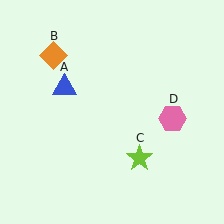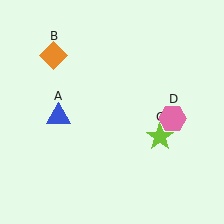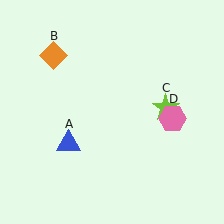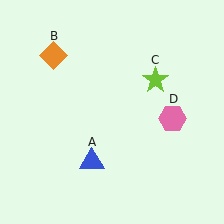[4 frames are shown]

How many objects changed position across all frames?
2 objects changed position: blue triangle (object A), lime star (object C).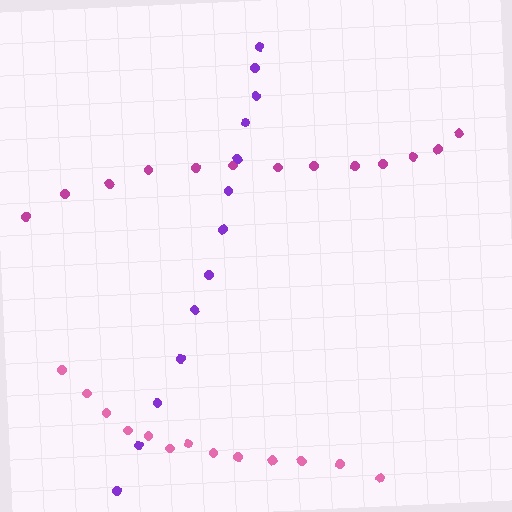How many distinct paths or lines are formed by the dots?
There are 3 distinct paths.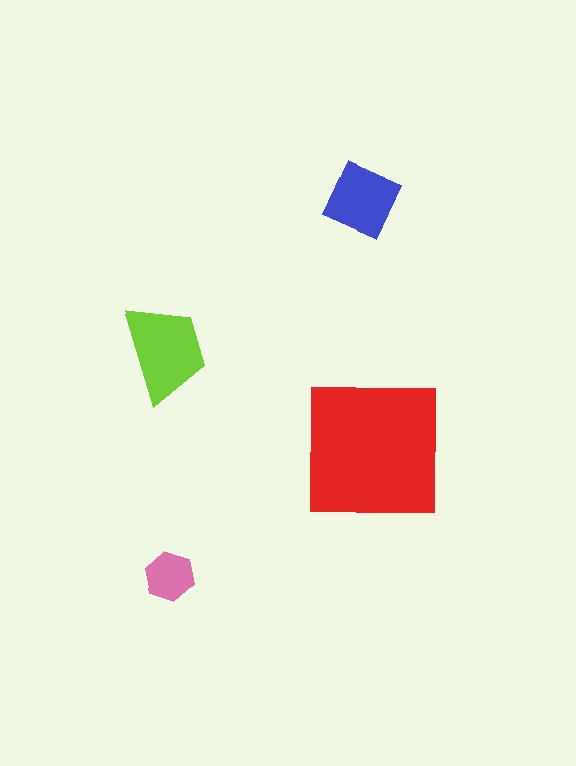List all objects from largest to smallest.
The red square, the lime trapezoid, the blue diamond, the pink hexagon.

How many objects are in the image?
There are 4 objects in the image.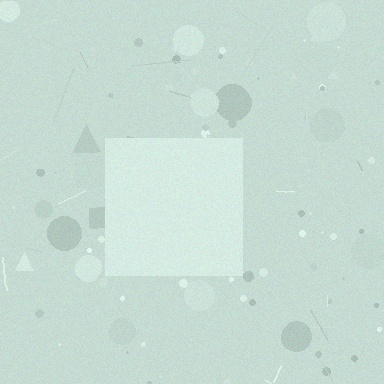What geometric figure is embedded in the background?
A square is embedded in the background.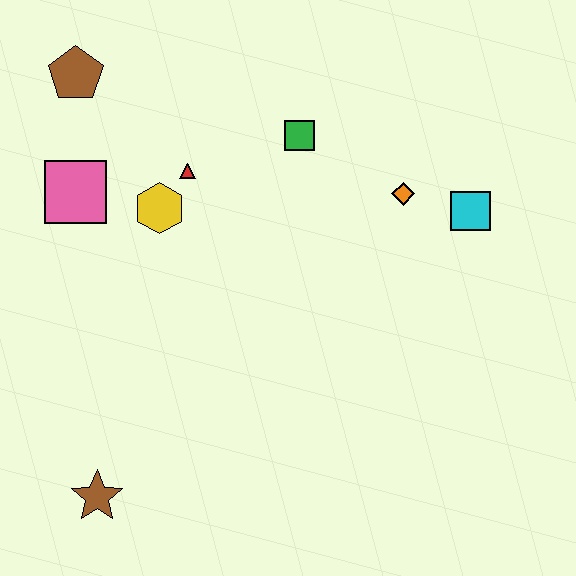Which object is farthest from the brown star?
The cyan square is farthest from the brown star.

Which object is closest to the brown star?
The yellow hexagon is closest to the brown star.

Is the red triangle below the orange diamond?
No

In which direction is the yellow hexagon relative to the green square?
The yellow hexagon is to the left of the green square.